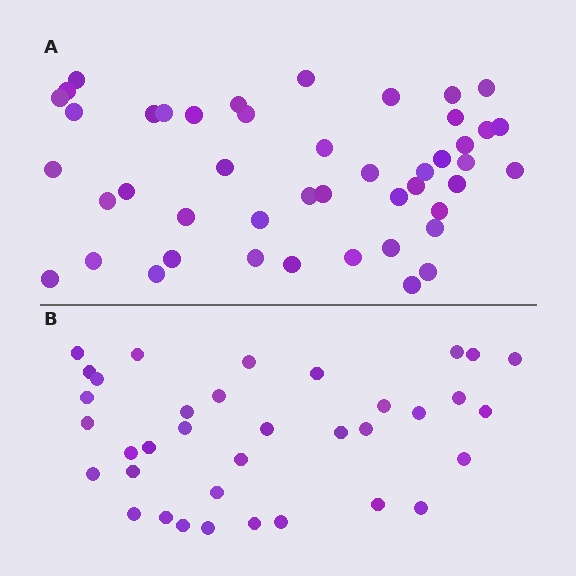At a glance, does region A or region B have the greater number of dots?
Region A (the top region) has more dots.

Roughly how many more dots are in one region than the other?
Region A has roughly 10 or so more dots than region B.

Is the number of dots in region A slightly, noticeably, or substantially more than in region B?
Region A has noticeably more, but not dramatically so. The ratio is roughly 1.3 to 1.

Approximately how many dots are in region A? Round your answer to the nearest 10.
About 50 dots. (The exact count is 46, which rounds to 50.)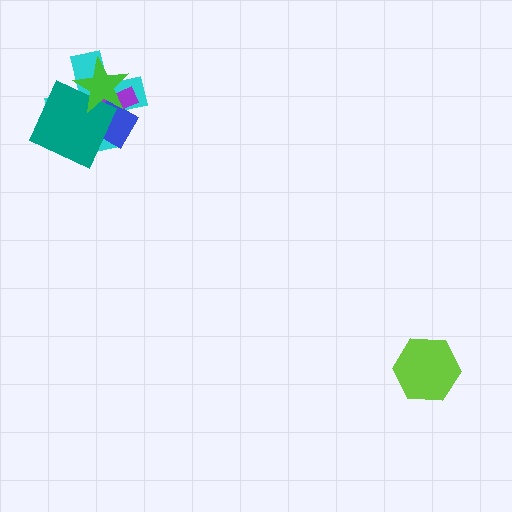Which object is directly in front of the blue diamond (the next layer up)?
The teal square is directly in front of the blue diamond.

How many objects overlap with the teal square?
4 objects overlap with the teal square.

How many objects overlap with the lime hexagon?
0 objects overlap with the lime hexagon.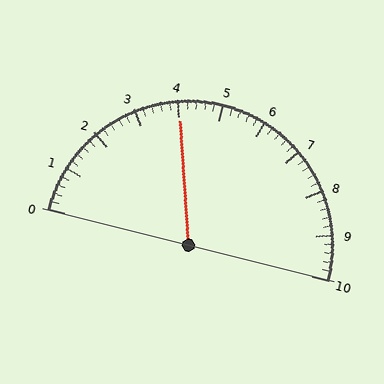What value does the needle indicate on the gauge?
The needle indicates approximately 4.0.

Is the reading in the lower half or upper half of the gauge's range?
The reading is in the lower half of the range (0 to 10).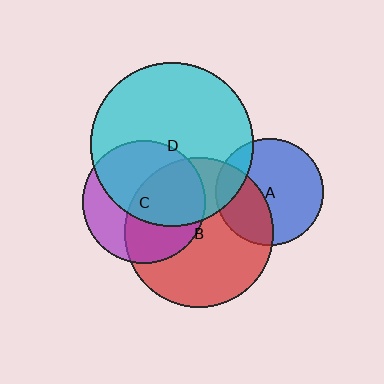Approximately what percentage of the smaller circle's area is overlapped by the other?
Approximately 50%.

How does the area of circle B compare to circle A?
Approximately 1.9 times.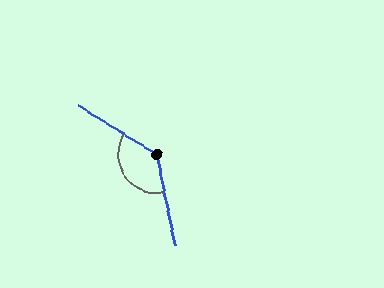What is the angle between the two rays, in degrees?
Approximately 133 degrees.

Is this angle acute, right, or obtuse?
It is obtuse.